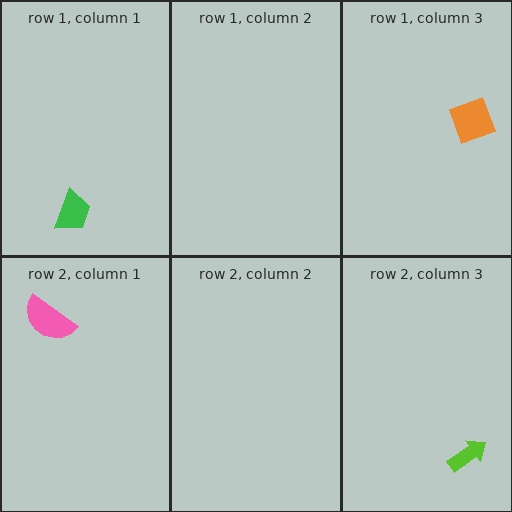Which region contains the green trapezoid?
The row 1, column 1 region.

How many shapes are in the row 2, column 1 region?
1.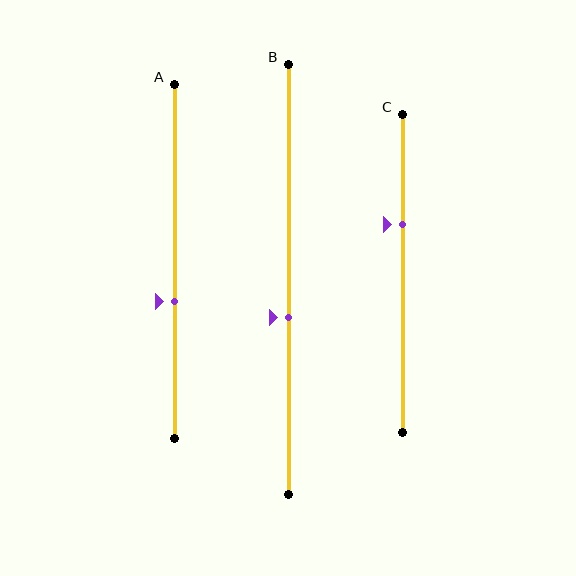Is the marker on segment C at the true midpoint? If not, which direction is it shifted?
No, the marker on segment C is shifted upward by about 15% of the segment length.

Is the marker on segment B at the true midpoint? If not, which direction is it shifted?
No, the marker on segment B is shifted downward by about 9% of the segment length.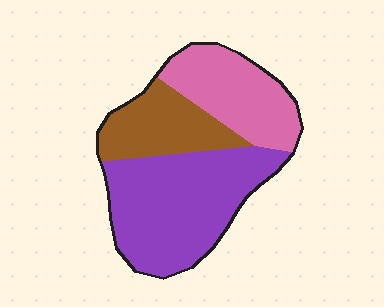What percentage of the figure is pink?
Pink takes up about one quarter (1/4) of the figure.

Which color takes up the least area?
Brown, at roughly 25%.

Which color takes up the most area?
Purple, at roughly 50%.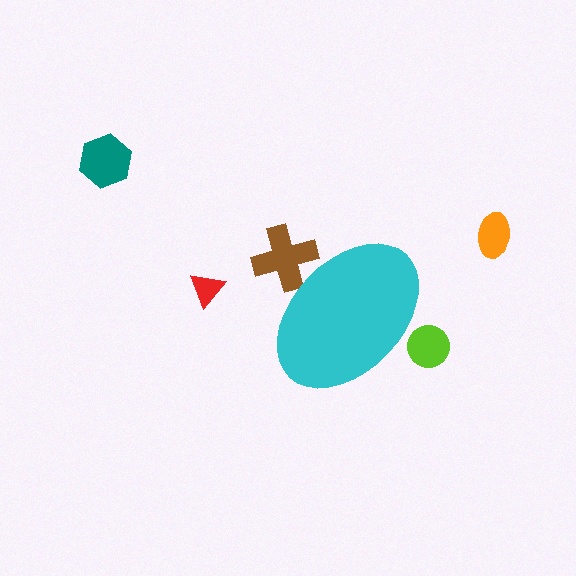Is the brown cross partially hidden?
Yes, the brown cross is partially hidden behind the cyan ellipse.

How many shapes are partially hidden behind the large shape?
2 shapes are partially hidden.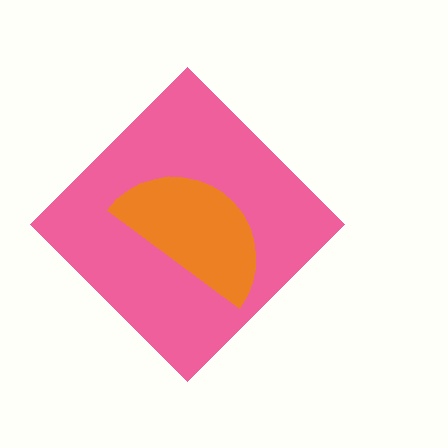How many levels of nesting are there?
2.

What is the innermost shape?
The orange semicircle.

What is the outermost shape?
The pink diamond.